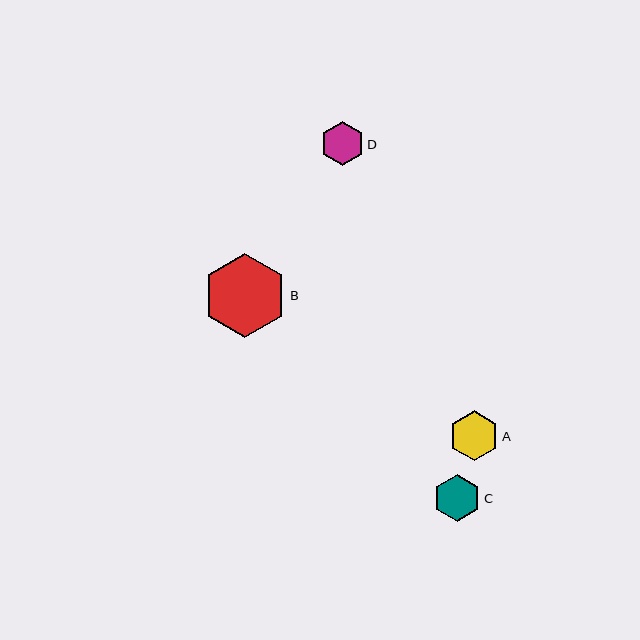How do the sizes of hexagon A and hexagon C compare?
Hexagon A and hexagon C are approximately the same size.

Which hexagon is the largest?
Hexagon B is the largest with a size of approximately 84 pixels.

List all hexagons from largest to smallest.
From largest to smallest: B, A, C, D.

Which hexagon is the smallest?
Hexagon D is the smallest with a size of approximately 44 pixels.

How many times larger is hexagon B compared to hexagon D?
Hexagon B is approximately 1.9 times the size of hexagon D.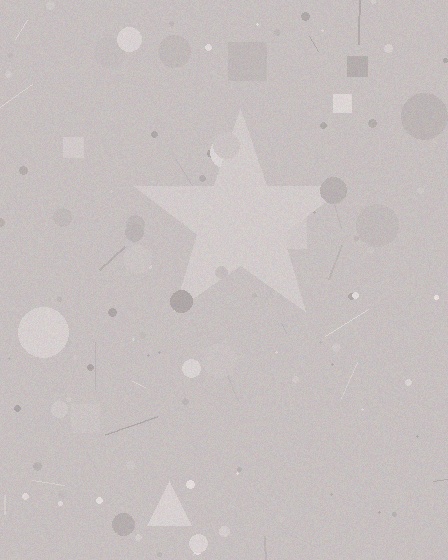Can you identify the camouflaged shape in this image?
The camouflaged shape is a star.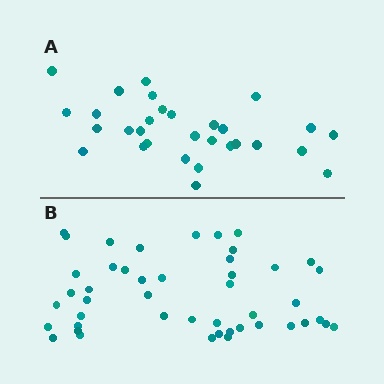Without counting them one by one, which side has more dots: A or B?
Region B (the bottom region) has more dots.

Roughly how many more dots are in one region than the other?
Region B has approximately 15 more dots than region A.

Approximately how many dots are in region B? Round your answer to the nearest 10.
About 50 dots. (The exact count is 46, which rounds to 50.)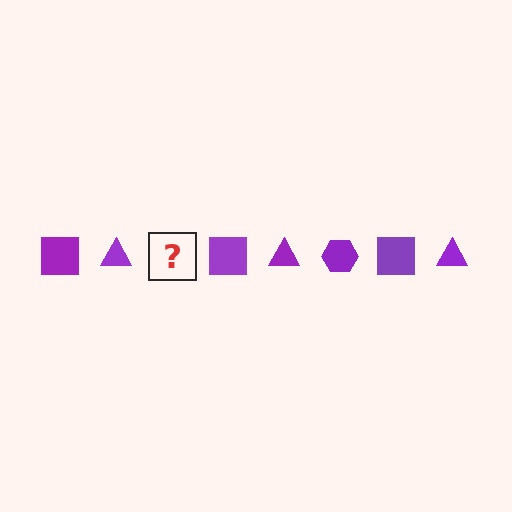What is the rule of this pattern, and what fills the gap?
The rule is that the pattern cycles through square, triangle, hexagon shapes in purple. The gap should be filled with a purple hexagon.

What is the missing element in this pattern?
The missing element is a purple hexagon.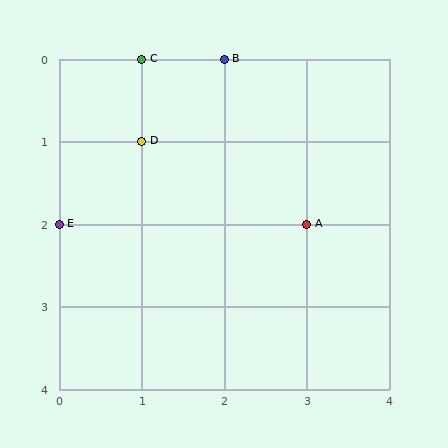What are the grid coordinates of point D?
Point D is at grid coordinates (1, 1).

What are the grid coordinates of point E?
Point E is at grid coordinates (0, 2).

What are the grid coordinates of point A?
Point A is at grid coordinates (3, 2).